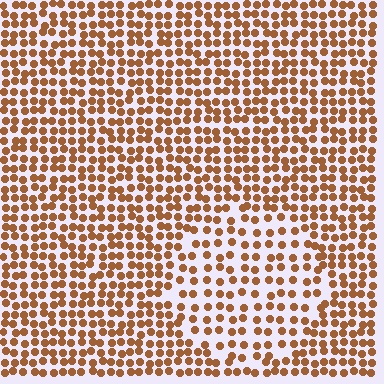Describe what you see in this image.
The image contains small brown elements arranged at two different densities. A circle-shaped region is visible where the elements are less densely packed than the surrounding area.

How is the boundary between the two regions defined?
The boundary is defined by a change in element density (approximately 1.7x ratio). All elements are the same color, size, and shape.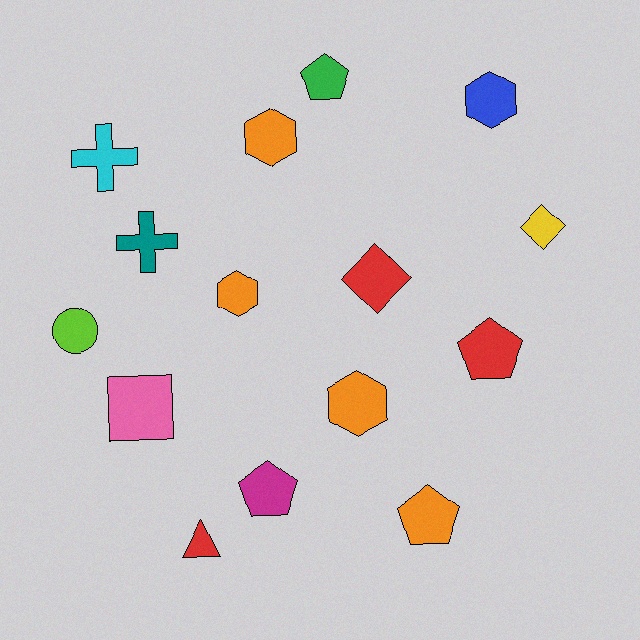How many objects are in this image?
There are 15 objects.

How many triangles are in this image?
There is 1 triangle.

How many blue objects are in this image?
There is 1 blue object.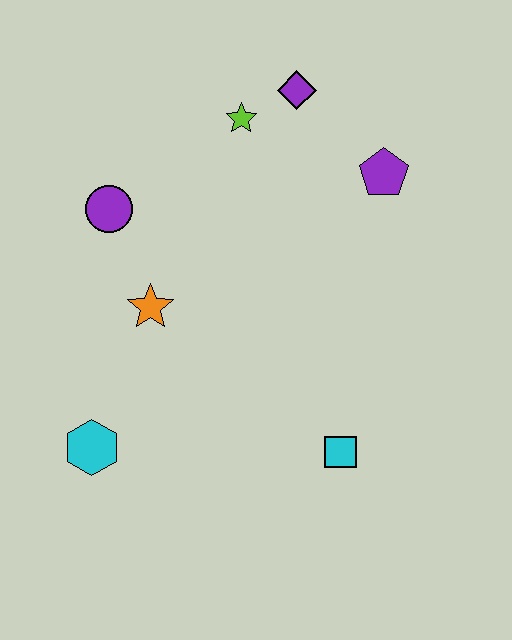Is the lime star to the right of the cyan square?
No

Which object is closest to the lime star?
The purple diamond is closest to the lime star.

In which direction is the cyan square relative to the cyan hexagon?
The cyan square is to the right of the cyan hexagon.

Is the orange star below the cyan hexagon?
No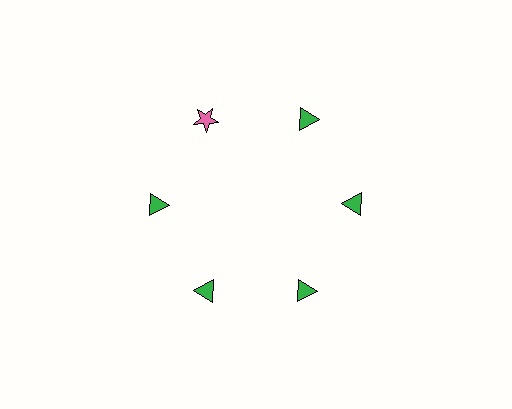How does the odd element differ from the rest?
It differs in both color (pink instead of green) and shape (star instead of triangle).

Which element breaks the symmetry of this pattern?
The pink star at roughly the 11 o'clock position breaks the symmetry. All other shapes are green triangles.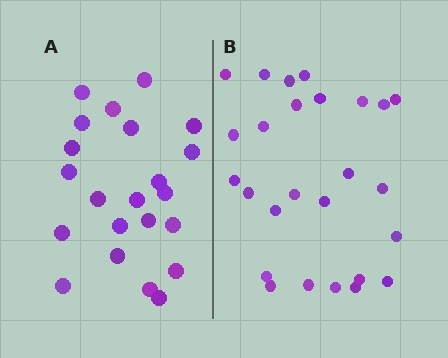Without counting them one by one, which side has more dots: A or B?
Region B (the right region) has more dots.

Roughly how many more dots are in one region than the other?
Region B has about 4 more dots than region A.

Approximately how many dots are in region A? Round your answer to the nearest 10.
About 20 dots. (The exact count is 22, which rounds to 20.)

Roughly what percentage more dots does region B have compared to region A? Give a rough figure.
About 20% more.